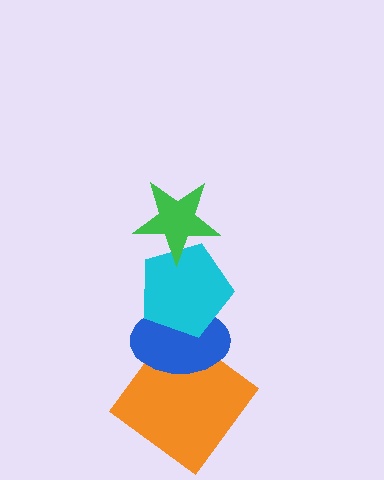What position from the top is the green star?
The green star is 1st from the top.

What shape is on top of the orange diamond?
The blue ellipse is on top of the orange diamond.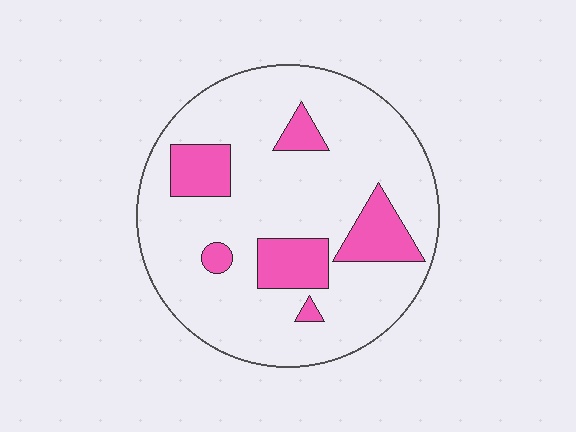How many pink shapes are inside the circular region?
6.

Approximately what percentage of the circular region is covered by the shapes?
Approximately 20%.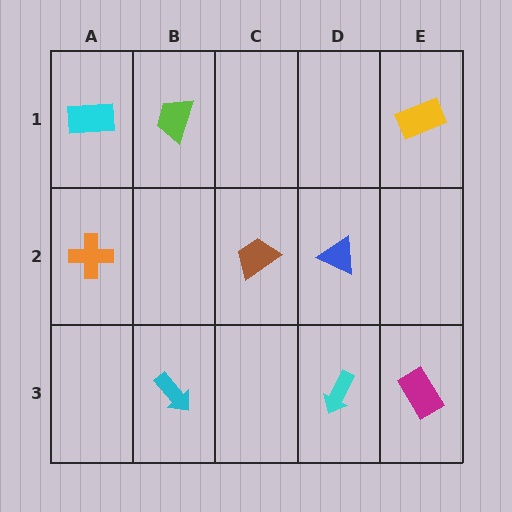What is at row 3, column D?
A cyan arrow.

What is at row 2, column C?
A brown trapezoid.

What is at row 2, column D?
A blue triangle.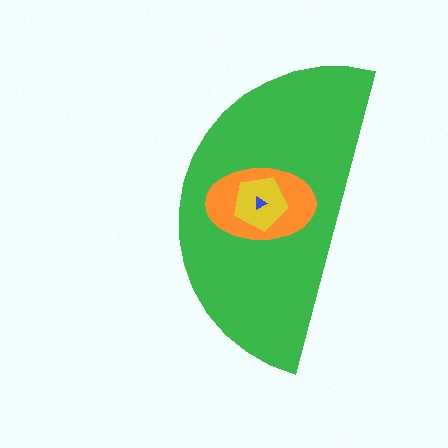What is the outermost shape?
The green semicircle.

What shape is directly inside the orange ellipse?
The yellow pentagon.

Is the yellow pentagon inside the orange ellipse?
Yes.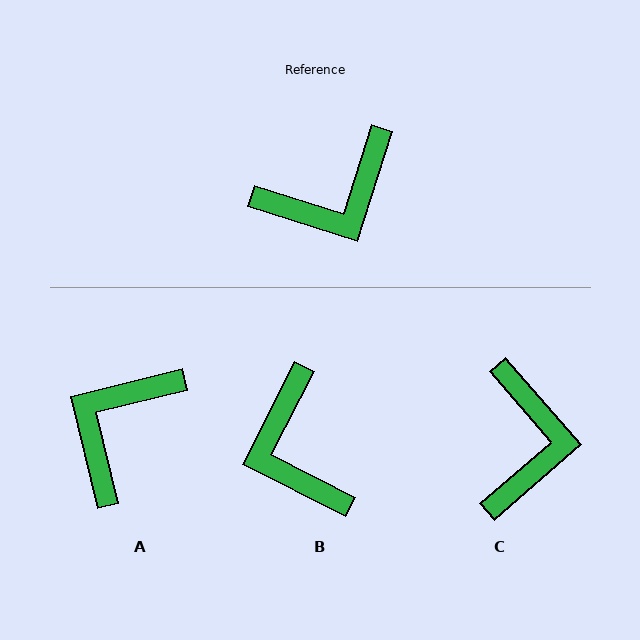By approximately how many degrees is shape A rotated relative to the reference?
Approximately 149 degrees clockwise.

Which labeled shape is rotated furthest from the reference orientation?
A, about 149 degrees away.